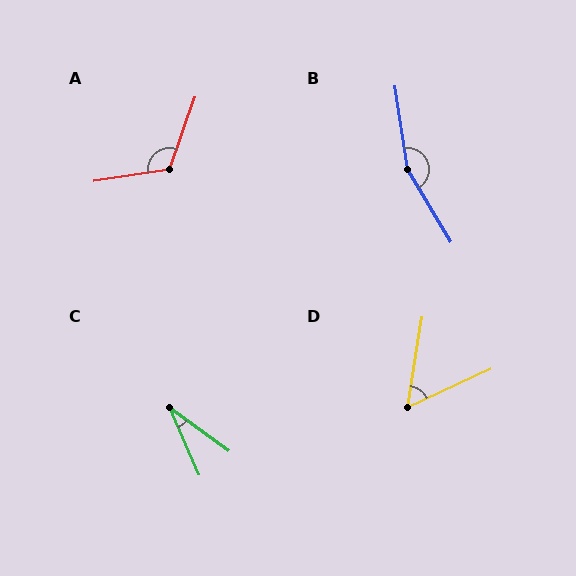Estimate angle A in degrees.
Approximately 118 degrees.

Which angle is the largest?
B, at approximately 157 degrees.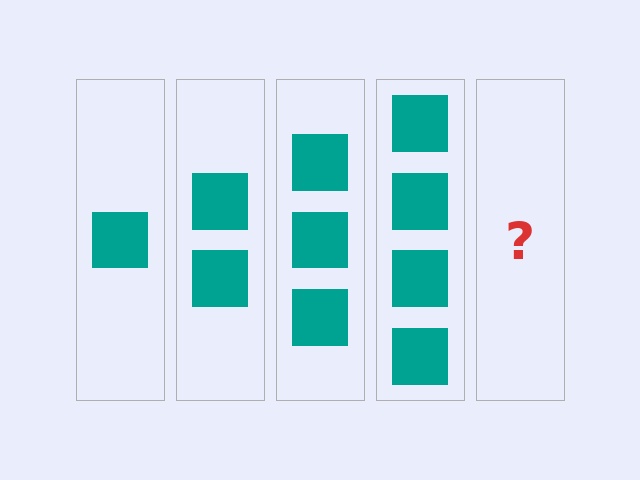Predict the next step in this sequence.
The next step is 5 squares.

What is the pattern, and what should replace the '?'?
The pattern is that each step adds one more square. The '?' should be 5 squares.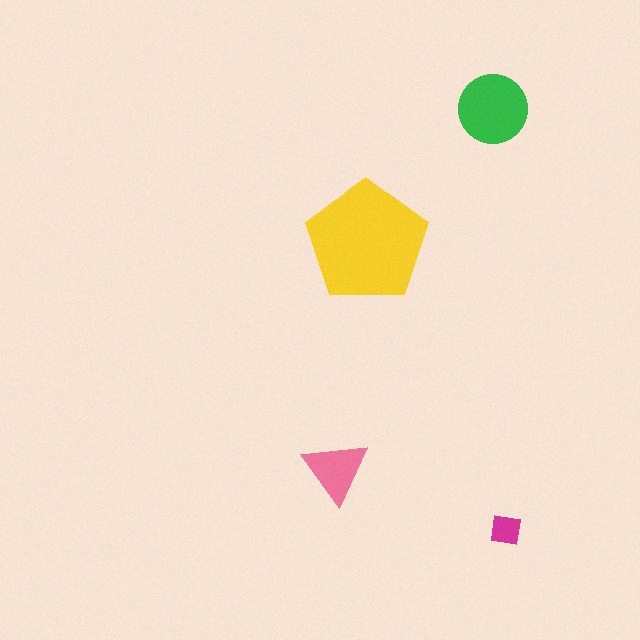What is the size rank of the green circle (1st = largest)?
2nd.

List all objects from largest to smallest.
The yellow pentagon, the green circle, the pink triangle, the magenta square.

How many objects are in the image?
There are 4 objects in the image.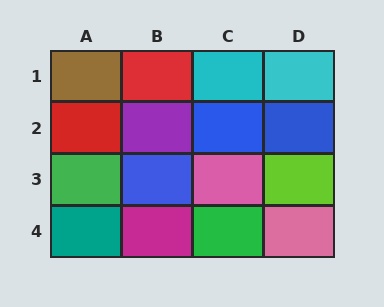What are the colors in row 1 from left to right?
Brown, red, cyan, cyan.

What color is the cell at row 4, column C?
Green.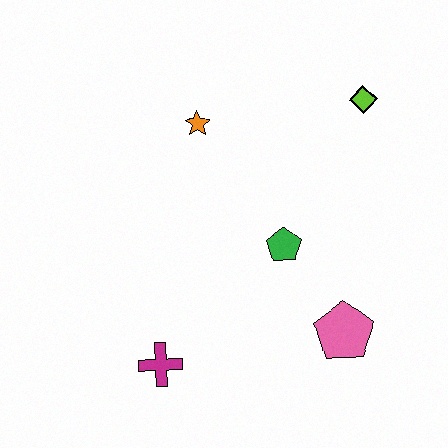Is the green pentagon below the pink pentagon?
No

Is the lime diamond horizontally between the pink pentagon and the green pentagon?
No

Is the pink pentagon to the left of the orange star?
No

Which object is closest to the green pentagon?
The pink pentagon is closest to the green pentagon.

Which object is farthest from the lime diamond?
The magenta cross is farthest from the lime diamond.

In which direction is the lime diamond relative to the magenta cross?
The lime diamond is above the magenta cross.